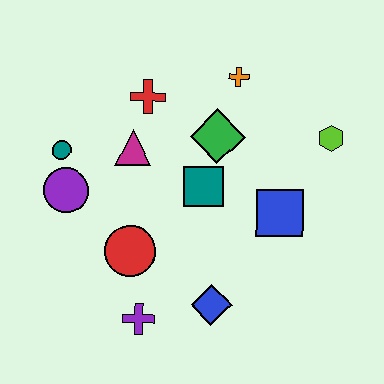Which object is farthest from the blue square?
The teal circle is farthest from the blue square.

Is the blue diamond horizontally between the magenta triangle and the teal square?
No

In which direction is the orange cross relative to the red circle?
The orange cross is above the red circle.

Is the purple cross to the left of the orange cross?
Yes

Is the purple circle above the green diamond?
No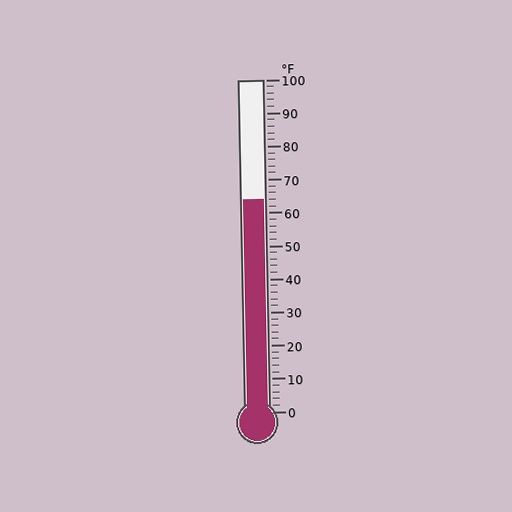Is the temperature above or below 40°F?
The temperature is above 40°F.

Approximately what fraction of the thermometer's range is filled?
The thermometer is filled to approximately 65% of its range.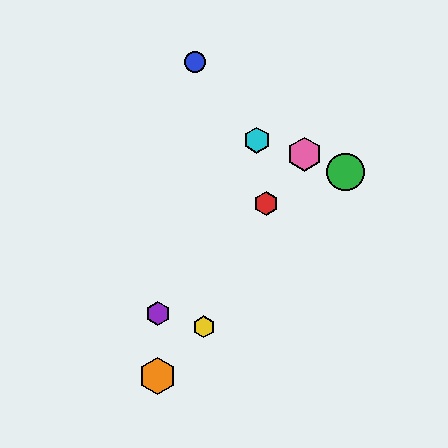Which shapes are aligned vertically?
The purple hexagon, the orange hexagon are aligned vertically.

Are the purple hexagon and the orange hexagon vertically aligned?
Yes, both are at x≈158.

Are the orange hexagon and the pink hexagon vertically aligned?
No, the orange hexagon is at x≈158 and the pink hexagon is at x≈304.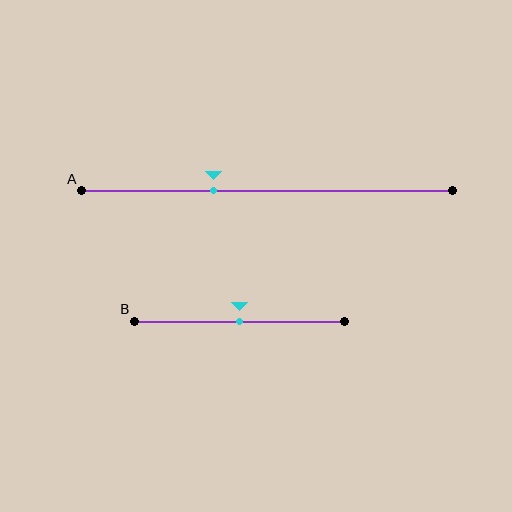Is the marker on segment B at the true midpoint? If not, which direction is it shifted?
Yes, the marker on segment B is at the true midpoint.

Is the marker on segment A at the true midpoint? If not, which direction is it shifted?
No, the marker on segment A is shifted to the left by about 14% of the segment length.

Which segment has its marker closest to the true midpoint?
Segment B has its marker closest to the true midpoint.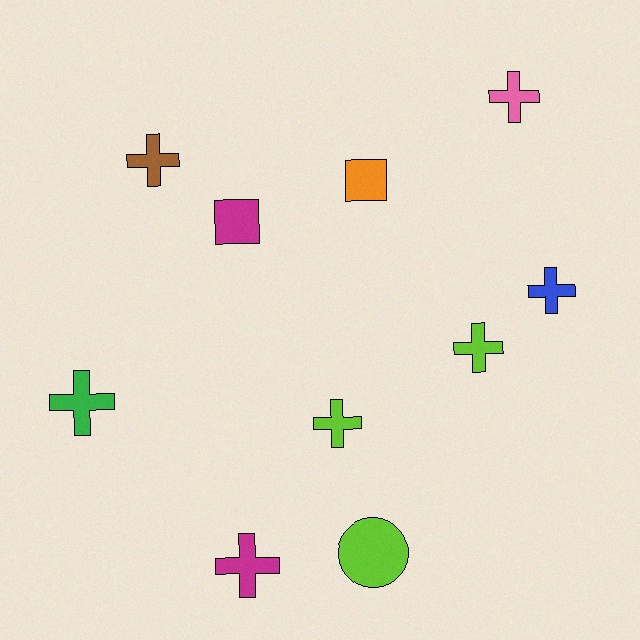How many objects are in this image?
There are 10 objects.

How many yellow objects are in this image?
There are no yellow objects.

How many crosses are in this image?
There are 7 crosses.